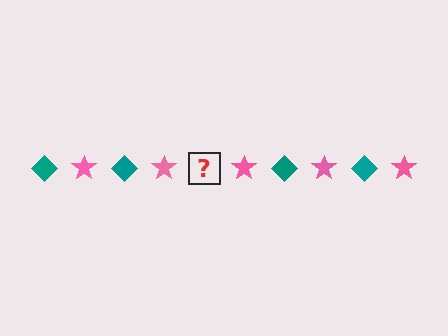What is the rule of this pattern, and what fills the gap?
The rule is that the pattern alternates between teal diamond and pink star. The gap should be filled with a teal diamond.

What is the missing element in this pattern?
The missing element is a teal diamond.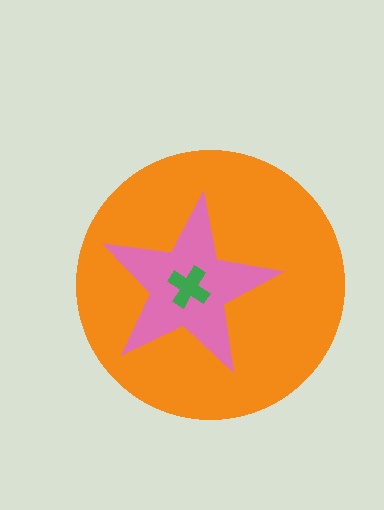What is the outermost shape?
The orange circle.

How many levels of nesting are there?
3.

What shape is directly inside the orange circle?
The pink star.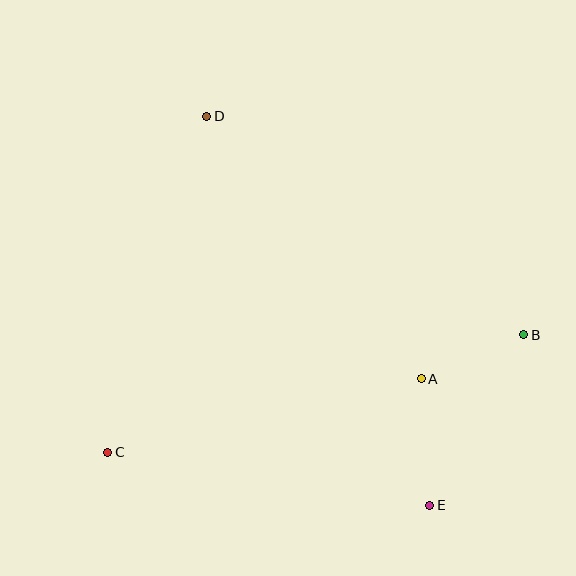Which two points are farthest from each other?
Points D and E are farthest from each other.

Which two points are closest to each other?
Points A and B are closest to each other.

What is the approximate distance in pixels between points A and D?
The distance between A and D is approximately 339 pixels.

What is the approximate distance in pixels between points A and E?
The distance between A and E is approximately 127 pixels.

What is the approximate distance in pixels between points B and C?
The distance between B and C is approximately 432 pixels.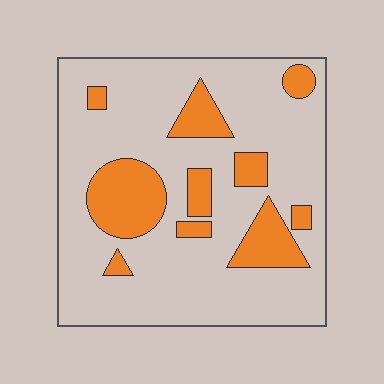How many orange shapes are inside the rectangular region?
10.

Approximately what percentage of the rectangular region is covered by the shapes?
Approximately 20%.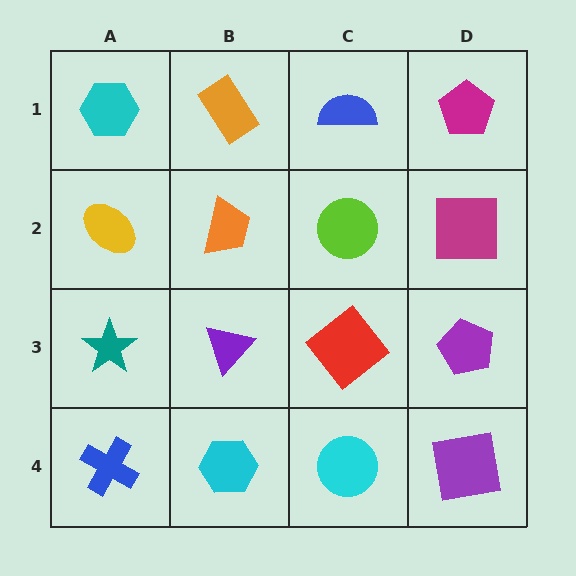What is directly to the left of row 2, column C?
An orange trapezoid.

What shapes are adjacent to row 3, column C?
A lime circle (row 2, column C), a cyan circle (row 4, column C), a purple triangle (row 3, column B), a purple pentagon (row 3, column D).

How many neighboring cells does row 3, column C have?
4.